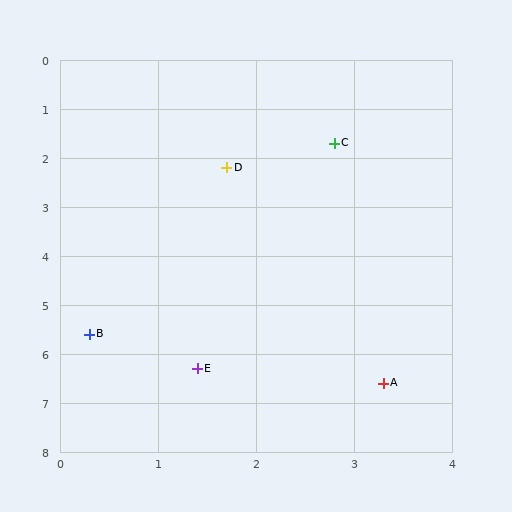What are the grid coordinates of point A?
Point A is at approximately (3.3, 6.6).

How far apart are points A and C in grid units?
Points A and C are about 4.9 grid units apart.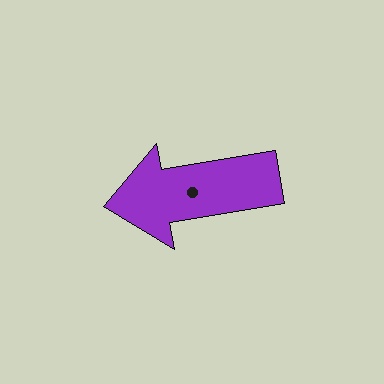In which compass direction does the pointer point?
West.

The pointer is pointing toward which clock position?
Roughly 9 o'clock.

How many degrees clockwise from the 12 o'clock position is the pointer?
Approximately 260 degrees.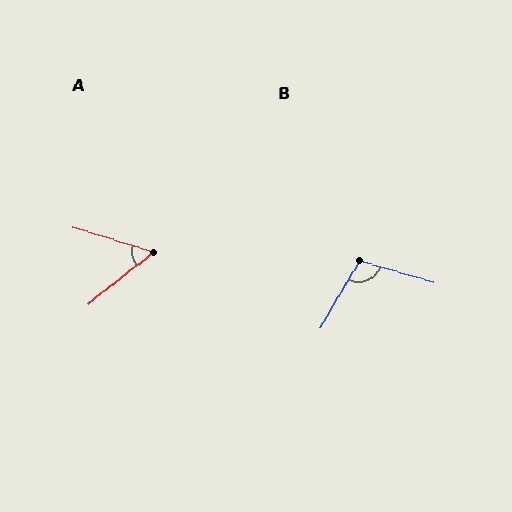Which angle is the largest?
B, at approximately 104 degrees.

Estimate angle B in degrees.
Approximately 104 degrees.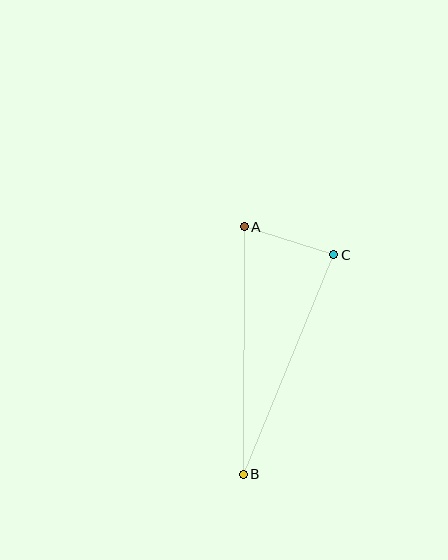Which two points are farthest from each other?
Points A and B are farthest from each other.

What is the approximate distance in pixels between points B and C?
The distance between B and C is approximately 238 pixels.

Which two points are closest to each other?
Points A and C are closest to each other.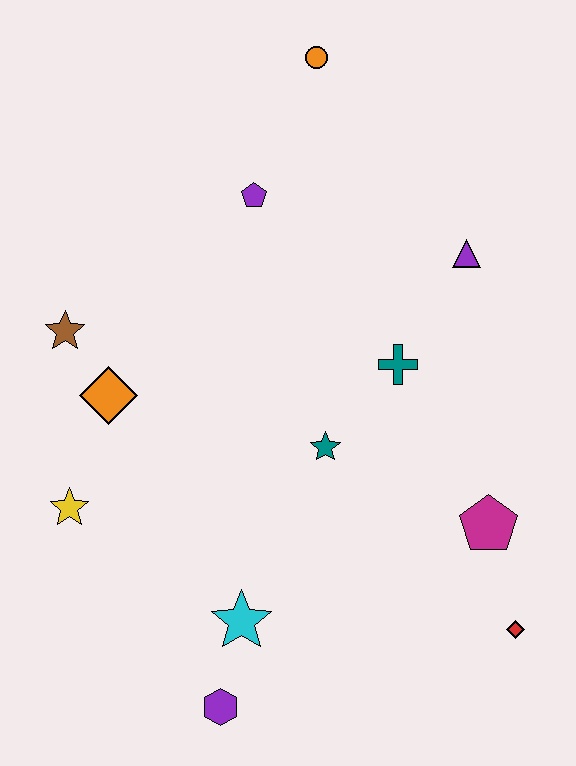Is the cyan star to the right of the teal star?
No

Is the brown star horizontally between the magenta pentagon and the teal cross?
No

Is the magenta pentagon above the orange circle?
No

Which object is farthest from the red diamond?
The orange circle is farthest from the red diamond.